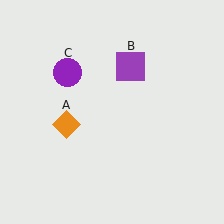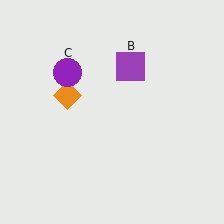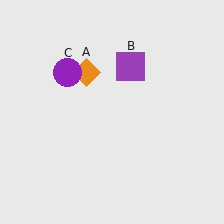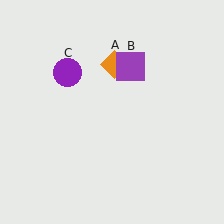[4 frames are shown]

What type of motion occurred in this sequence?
The orange diamond (object A) rotated clockwise around the center of the scene.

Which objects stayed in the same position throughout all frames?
Purple square (object B) and purple circle (object C) remained stationary.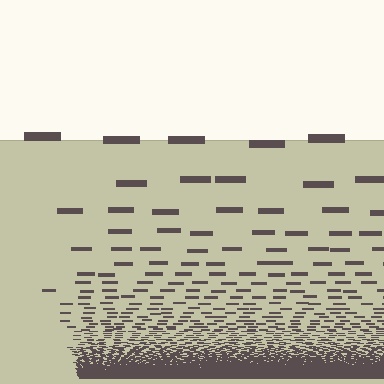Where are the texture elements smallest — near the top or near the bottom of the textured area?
Near the bottom.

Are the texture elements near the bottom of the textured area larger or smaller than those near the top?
Smaller. The gradient is inverted — elements near the bottom are smaller and denser.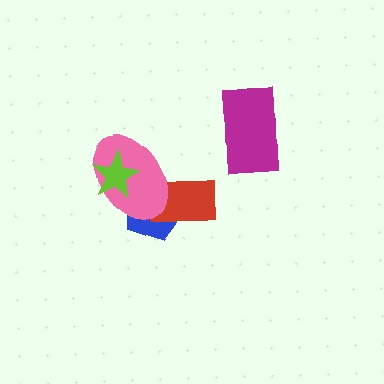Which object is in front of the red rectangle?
The pink ellipse is in front of the red rectangle.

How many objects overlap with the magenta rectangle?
0 objects overlap with the magenta rectangle.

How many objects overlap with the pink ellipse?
3 objects overlap with the pink ellipse.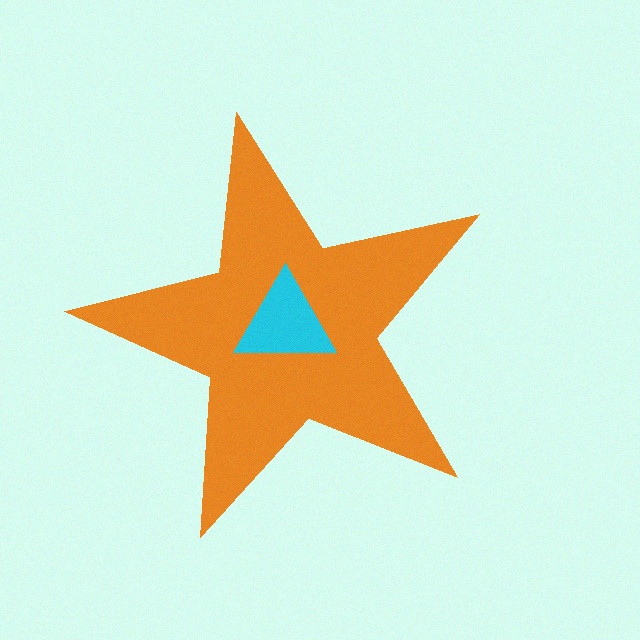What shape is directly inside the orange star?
The cyan triangle.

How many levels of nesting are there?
2.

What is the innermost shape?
The cyan triangle.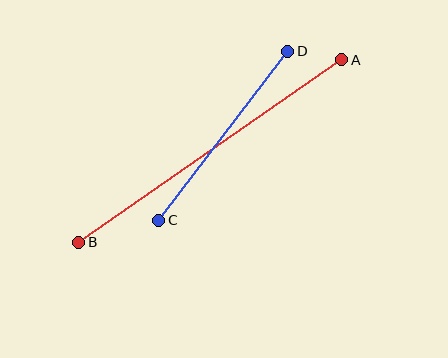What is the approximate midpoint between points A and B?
The midpoint is at approximately (210, 151) pixels.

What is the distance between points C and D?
The distance is approximately 213 pixels.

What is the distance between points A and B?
The distance is approximately 320 pixels.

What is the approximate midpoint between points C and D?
The midpoint is at approximately (223, 136) pixels.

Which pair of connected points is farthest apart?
Points A and B are farthest apart.